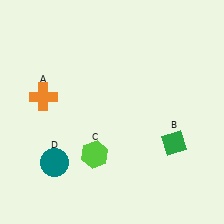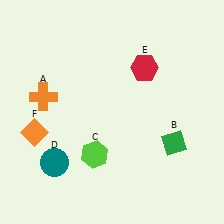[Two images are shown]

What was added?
A red hexagon (E), an orange diamond (F) were added in Image 2.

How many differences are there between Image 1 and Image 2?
There are 2 differences between the two images.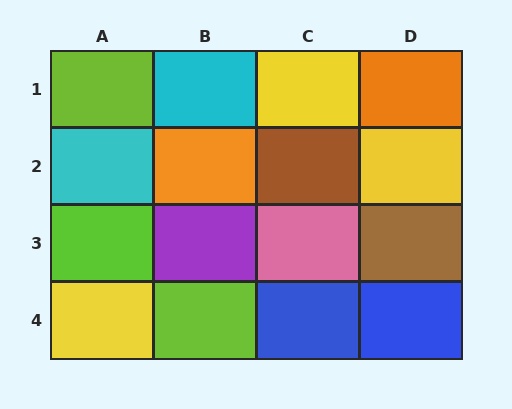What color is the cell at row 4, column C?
Blue.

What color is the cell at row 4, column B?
Lime.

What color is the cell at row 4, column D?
Blue.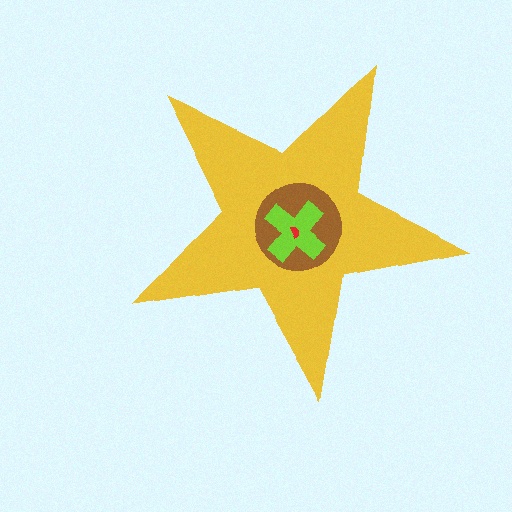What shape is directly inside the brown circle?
The lime cross.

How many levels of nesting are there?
4.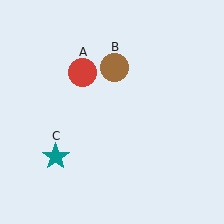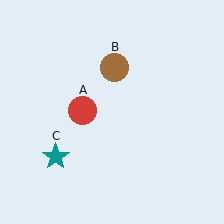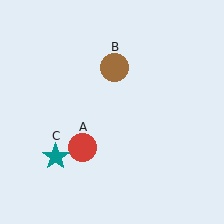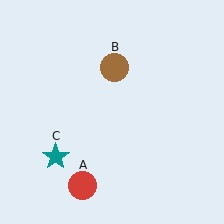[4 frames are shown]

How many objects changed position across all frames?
1 object changed position: red circle (object A).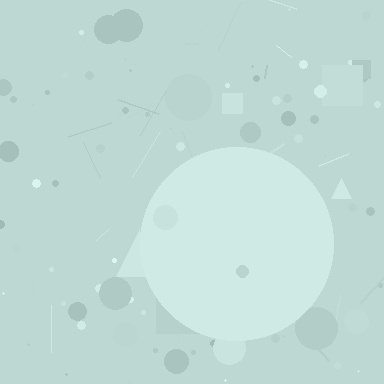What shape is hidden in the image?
A circle is hidden in the image.